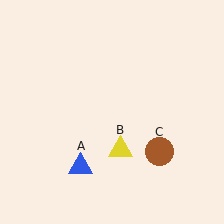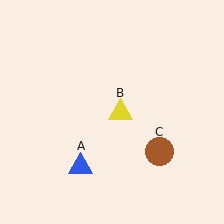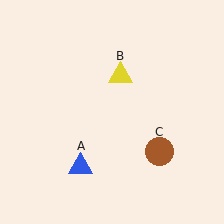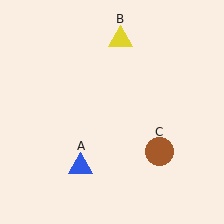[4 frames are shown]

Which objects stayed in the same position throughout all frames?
Blue triangle (object A) and brown circle (object C) remained stationary.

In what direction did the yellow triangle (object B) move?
The yellow triangle (object B) moved up.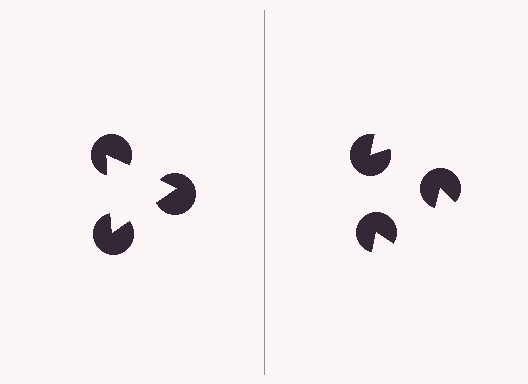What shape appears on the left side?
An illusory triangle.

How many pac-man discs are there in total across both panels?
6 — 3 on each side.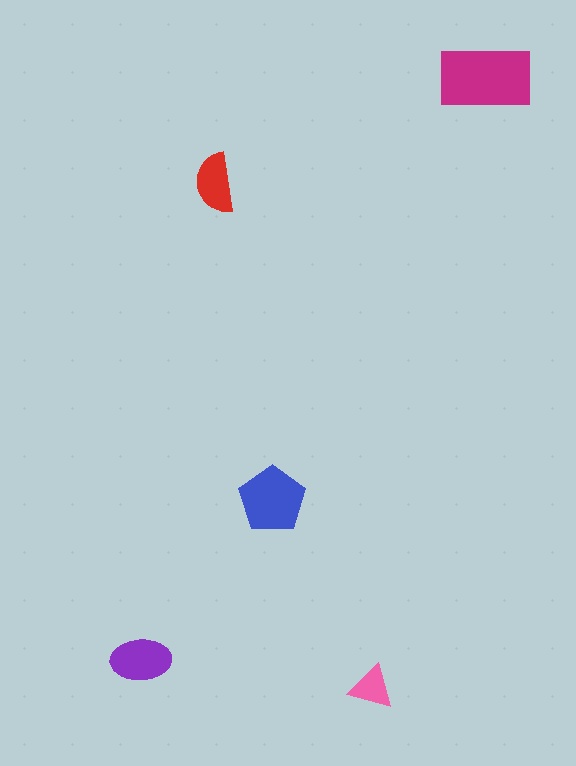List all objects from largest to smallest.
The magenta rectangle, the blue pentagon, the purple ellipse, the red semicircle, the pink triangle.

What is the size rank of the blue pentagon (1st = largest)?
2nd.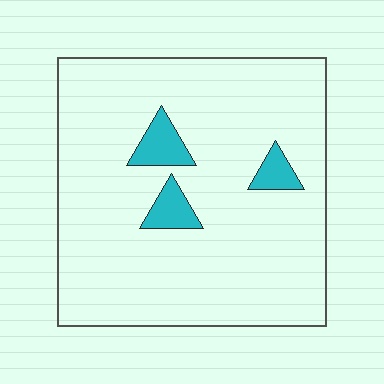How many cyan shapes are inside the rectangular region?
3.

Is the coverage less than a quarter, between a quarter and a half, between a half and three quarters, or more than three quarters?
Less than a quarter.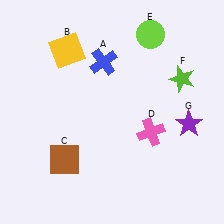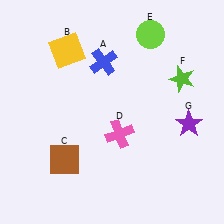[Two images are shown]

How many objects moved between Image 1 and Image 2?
1 object moved between the two images.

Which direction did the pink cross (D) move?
The pink cross (D) moved left.